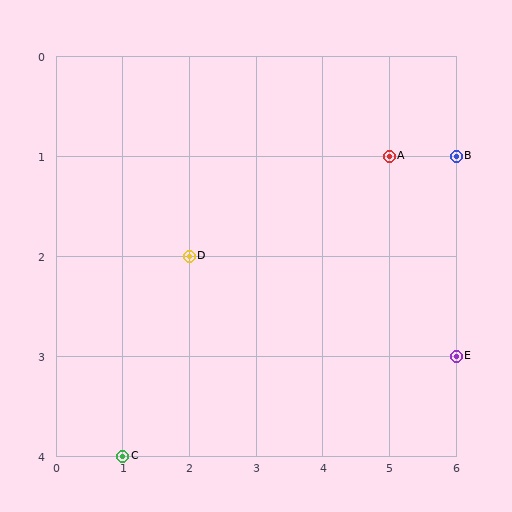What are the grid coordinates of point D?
Point D is at grid coordinates (2, 2).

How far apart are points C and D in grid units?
Points C and D are 1 column and 2 rows apart (about 2.2 grid units diagonally).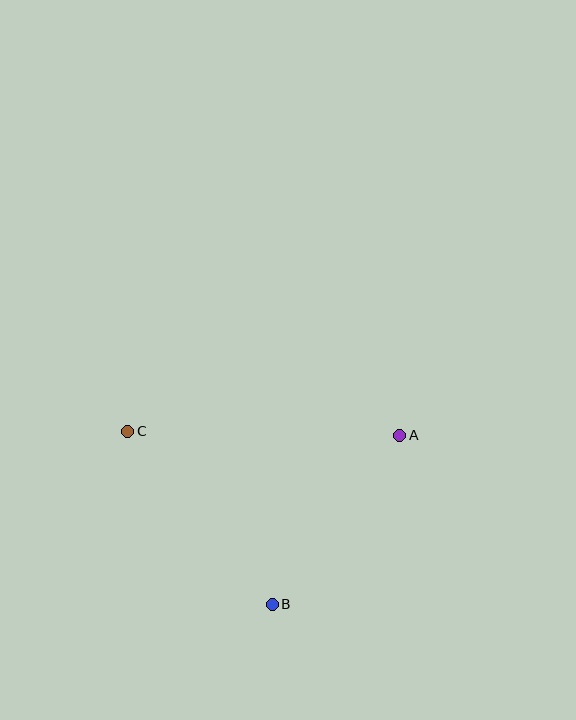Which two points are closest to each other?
Points A and B are closest to each other.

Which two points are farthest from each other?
Points A and C are farthest from each other.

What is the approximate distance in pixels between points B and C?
The distance between B and C is approximately 226 pixels.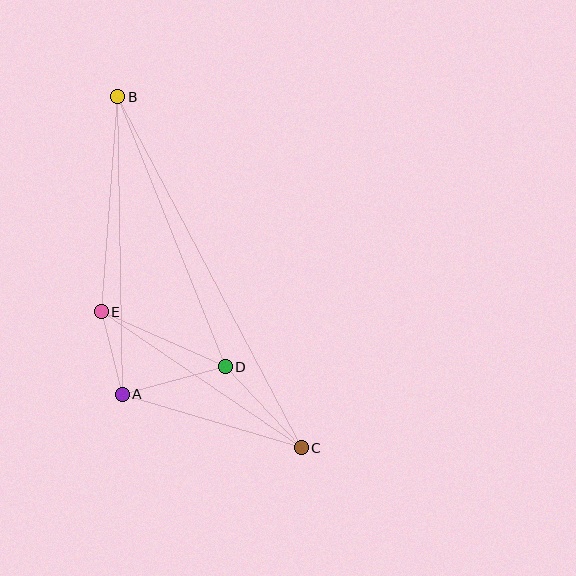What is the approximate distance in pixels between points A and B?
The distance between A and B is approximately 297 pixels.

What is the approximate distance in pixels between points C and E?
The distance between C and E is approximately 242 pixels.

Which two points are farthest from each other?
Points B and C are farthest from each other.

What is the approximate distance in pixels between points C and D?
The distance between C and D is approximately 111 pixels.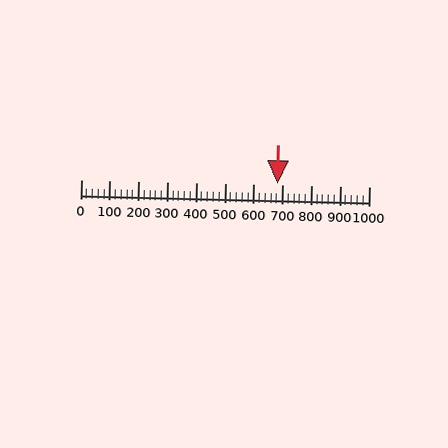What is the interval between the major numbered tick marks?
The major tick marks are spaced 100 units apart.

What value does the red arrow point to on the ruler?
The red arrow points to approximately 681.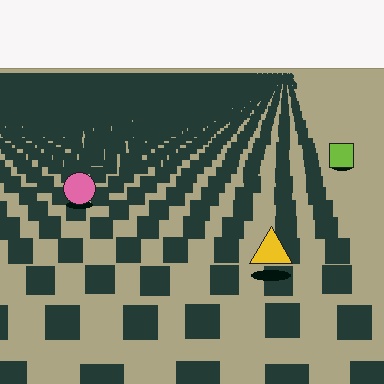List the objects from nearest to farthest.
From nearest to farthest: the yellow triangle, the pink circle, the lime square.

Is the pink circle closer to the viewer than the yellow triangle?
No. The yellow triangle is closer — you can tell from the texture gradient: the ground texture is coarser near it.